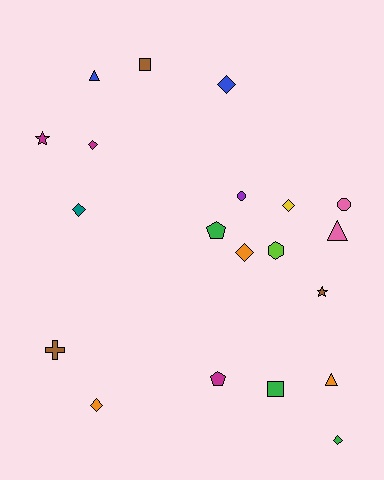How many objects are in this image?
There are 20 objects.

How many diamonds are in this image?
There are 7 diamonds.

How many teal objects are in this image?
There is 1 teal object.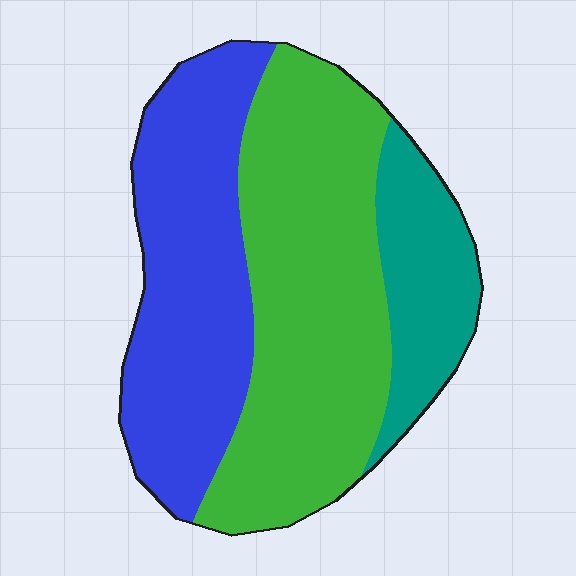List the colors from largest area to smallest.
From largest to smallest: green, blue, teal.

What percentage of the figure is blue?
Blue takes up about three eighths (3/8) of the figure.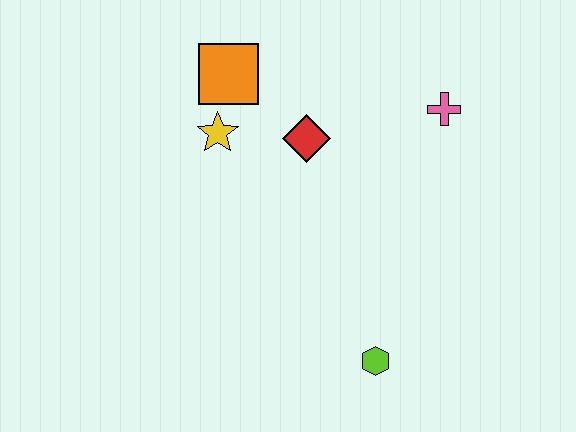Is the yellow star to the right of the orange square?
No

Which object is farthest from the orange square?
The lime hexagon is farthest from the orange square.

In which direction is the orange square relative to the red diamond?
The orange square is to the left of the red diamond.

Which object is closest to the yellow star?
The orange square is closest to the yellow star.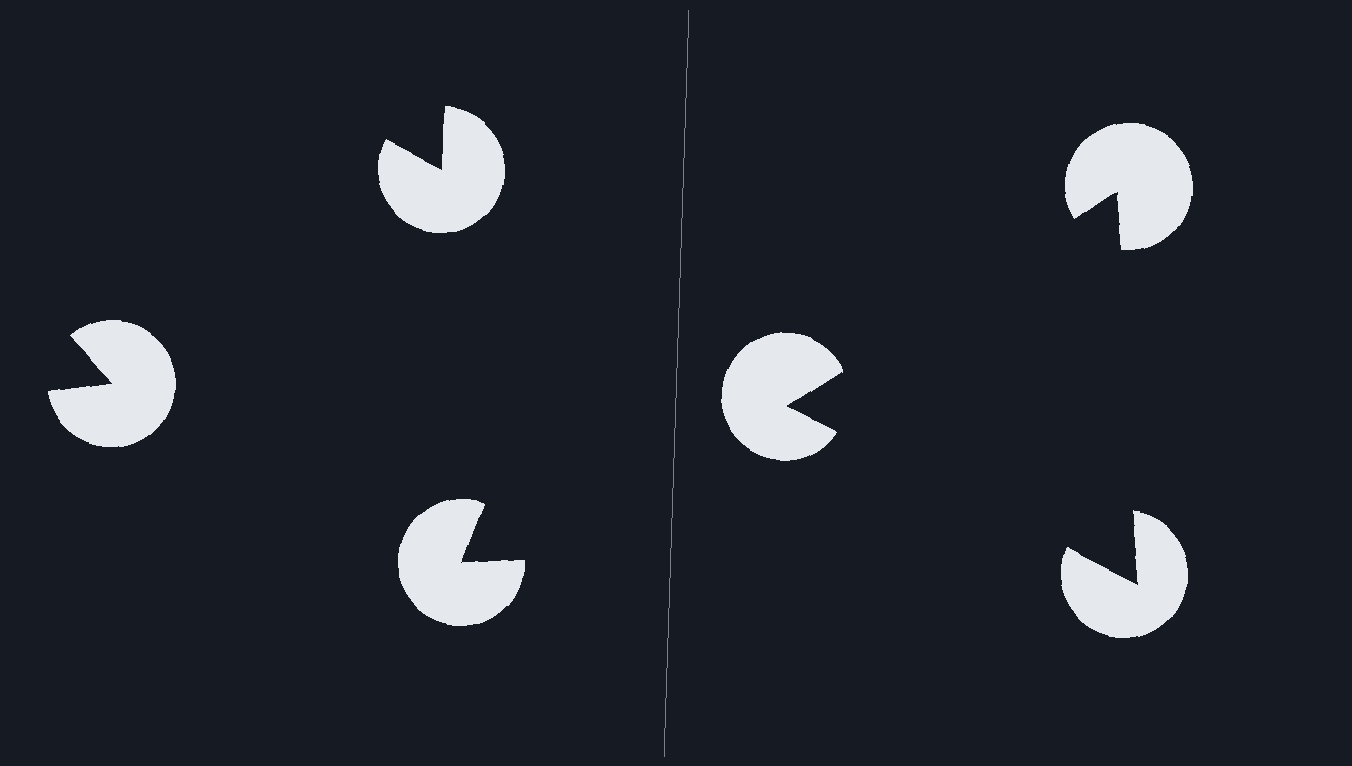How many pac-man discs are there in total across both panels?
6 — 3 on each side.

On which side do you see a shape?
An illusory triangle appears on the right side. On the left side the wedge cuts are rotated, so no coherent shape forms.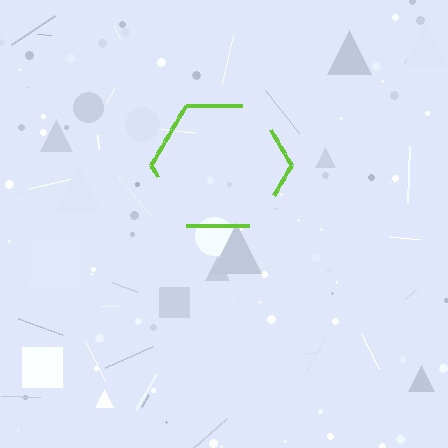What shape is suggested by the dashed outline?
The dashed outline suggests a hexagon.